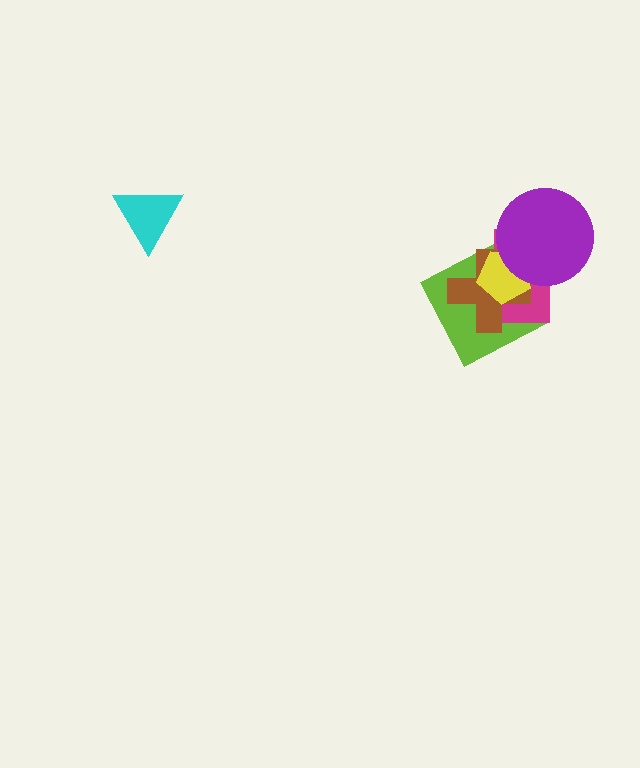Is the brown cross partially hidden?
Yes, it is partially covered by another shape.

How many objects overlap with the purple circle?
3 objects overlap with the purple circle.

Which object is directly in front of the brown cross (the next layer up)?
The yellow pentagon is directly in front of the brown cross.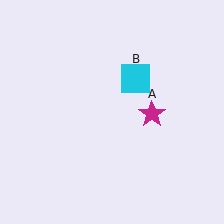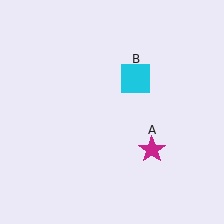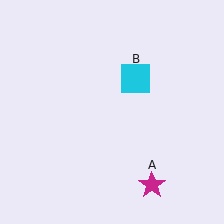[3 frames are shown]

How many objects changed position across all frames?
1 object changed position: magenta star (object A).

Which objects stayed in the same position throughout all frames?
Cyan square (object B) remained stationary.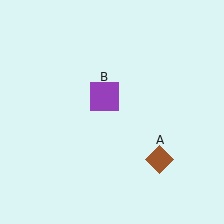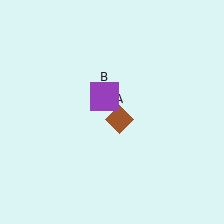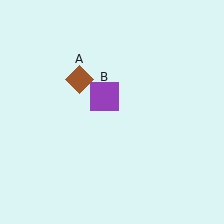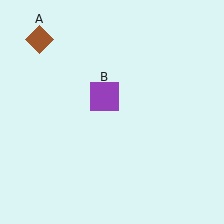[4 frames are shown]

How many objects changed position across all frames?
1 object changed position: brown diamond (object A).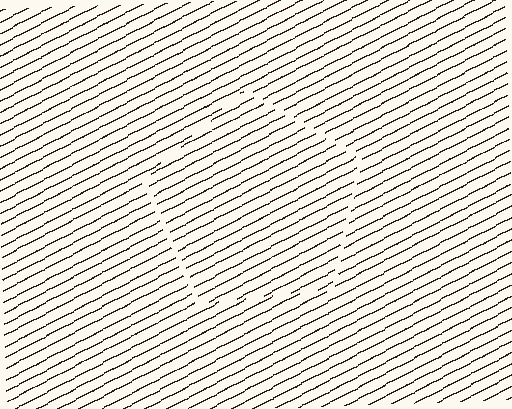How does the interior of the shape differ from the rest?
The interior of the shape contains the same grating, shifted by half a period — the contour is defined by the phase discontinuity where line-ends from the inner and outer gratings abut.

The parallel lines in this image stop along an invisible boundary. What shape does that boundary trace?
An illusory pentagon. The interior of the shape contains the same grating, shifted by half a period — the contour is defined by the phase discontinuity where line-ends from the inner and outer gratings abut.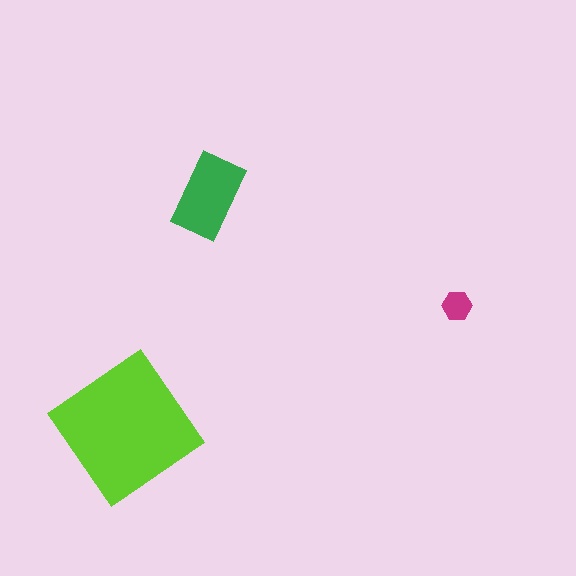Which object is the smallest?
The magenta hexagon.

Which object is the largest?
The lime diamond.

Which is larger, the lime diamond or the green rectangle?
The lime diamond.